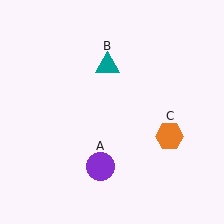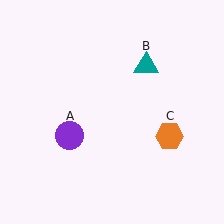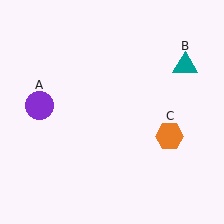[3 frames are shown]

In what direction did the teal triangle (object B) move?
The teal triangle (object B) moved right.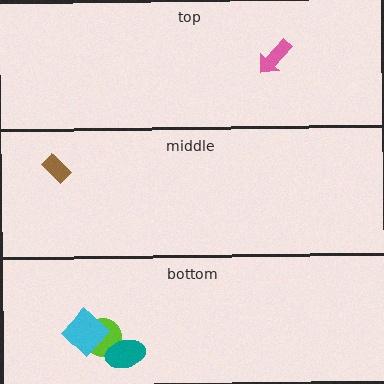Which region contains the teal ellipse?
The bottom region.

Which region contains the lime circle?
The bottom region.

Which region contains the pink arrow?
The top region.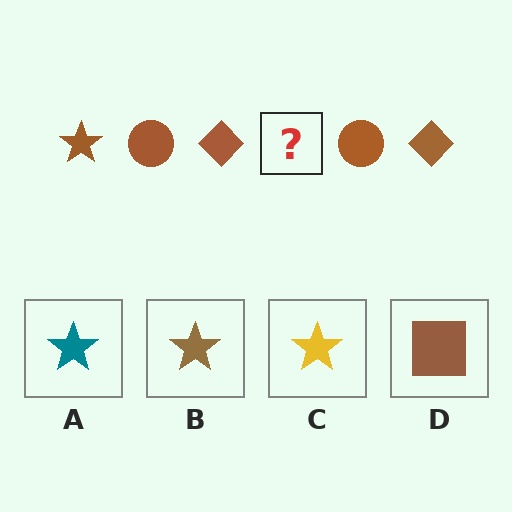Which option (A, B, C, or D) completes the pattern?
B.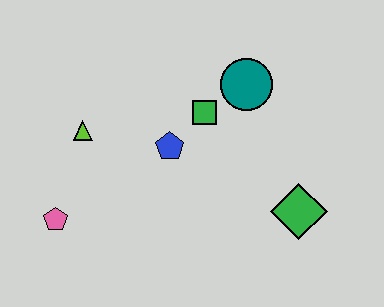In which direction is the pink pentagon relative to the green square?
The pink pentagon is to the left of the green square.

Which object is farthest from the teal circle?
The pink pentagon is farthest from the teal circle.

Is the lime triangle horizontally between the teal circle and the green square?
No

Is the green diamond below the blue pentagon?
Yes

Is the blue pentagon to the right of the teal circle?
No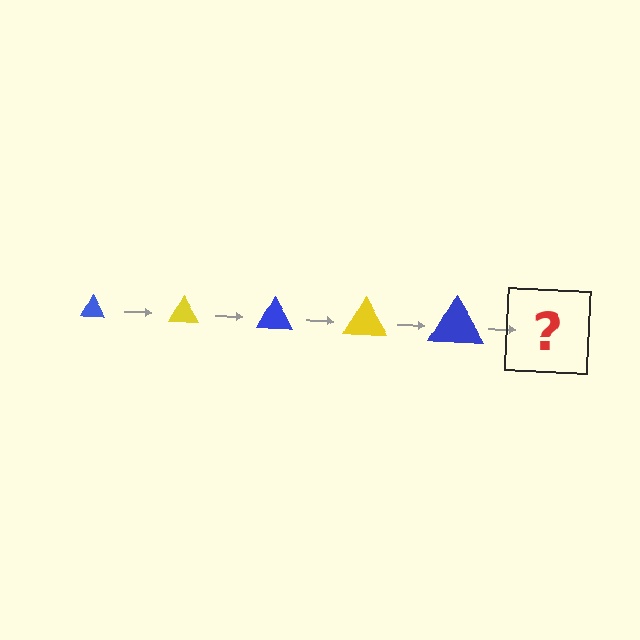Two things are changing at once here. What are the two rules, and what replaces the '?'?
The two rules are that the triangle grows larger each step and the color cycles through blue and yellow. The '?' should be a yellow triangle, larger than the previous one.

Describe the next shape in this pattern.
It should be a yellow triangle, larger than the previous one.